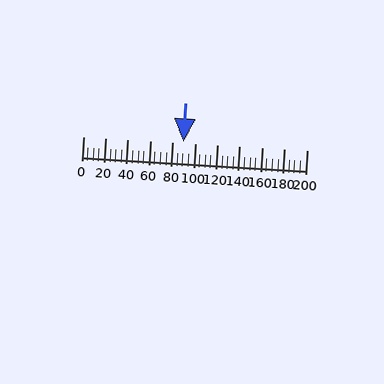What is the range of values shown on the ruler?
The ruler shows values from 0 to 200.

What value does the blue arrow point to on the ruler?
The blue arrow points to approximately 90.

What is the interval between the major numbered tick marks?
The major tick marks are spaced 20 units apart.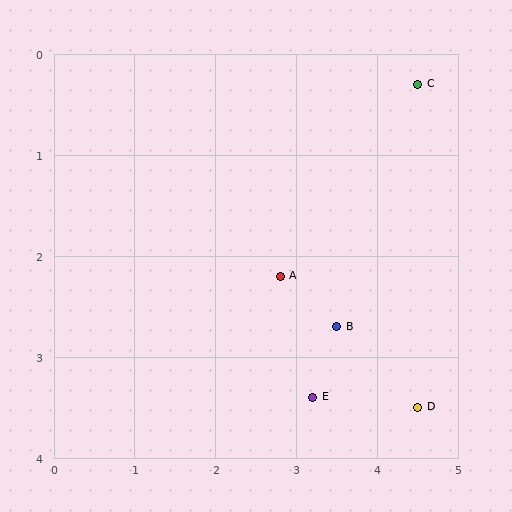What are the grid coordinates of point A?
Point A is at approximately (2.8, 2.2).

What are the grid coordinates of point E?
Point E is at approximately (3.2, 3.4).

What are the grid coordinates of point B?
Point B is at approximately (3.5, 2.7).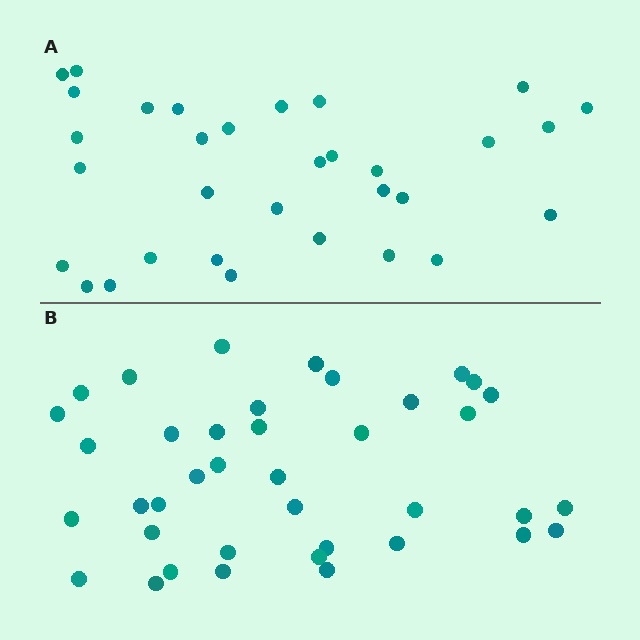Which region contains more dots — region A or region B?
Region B (the bottom region) has more dots.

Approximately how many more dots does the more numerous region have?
Region B has roughly 8 or so more dots than region A.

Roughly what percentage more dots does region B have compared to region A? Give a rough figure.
About 20% more.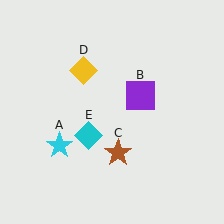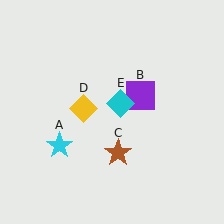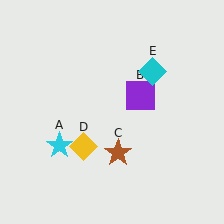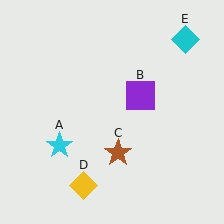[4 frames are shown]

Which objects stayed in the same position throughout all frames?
Cyan star (object A) and purple square (object B) and brown star (object C) remained stationary.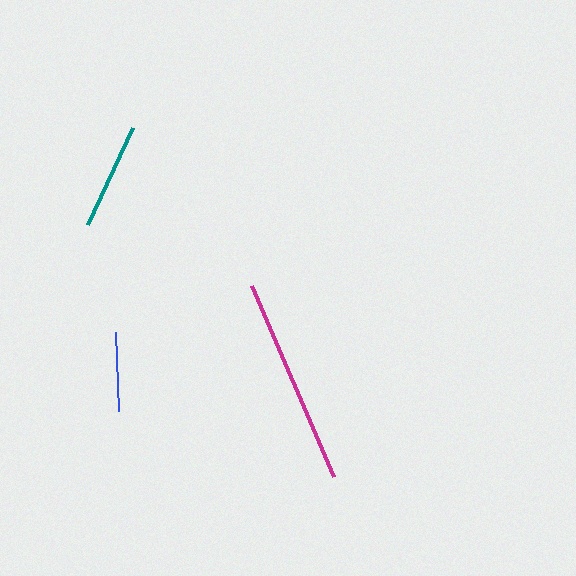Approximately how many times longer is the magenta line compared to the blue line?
The magenta line is approximately 2.6 times the length of the blue line.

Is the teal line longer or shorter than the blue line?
The teal line is longer than the blue line.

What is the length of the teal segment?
The teal segment is approximately 107 pixels long.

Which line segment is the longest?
The magenta line is the longest at approximately 207 pixels.